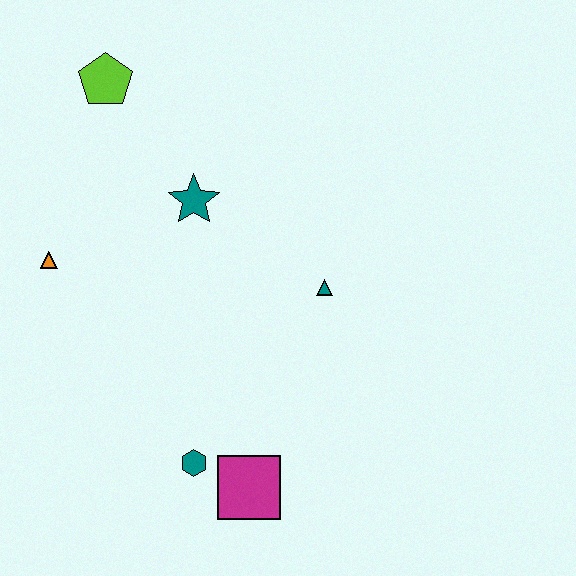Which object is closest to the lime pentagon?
The teal star is closest to the lime pentagon.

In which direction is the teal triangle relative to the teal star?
The teal triangle is to the right of the teal star.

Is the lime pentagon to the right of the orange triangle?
Yes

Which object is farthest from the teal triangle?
The lime pentagon is farthest from the teal triangle.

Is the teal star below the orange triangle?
No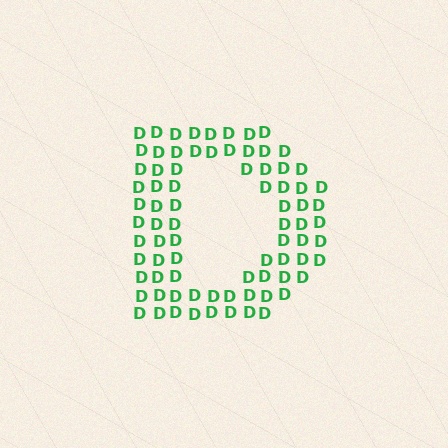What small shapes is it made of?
It is made of small letter D's.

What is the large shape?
The large shape is the letter D.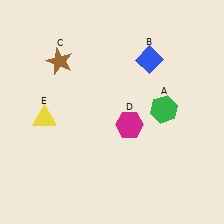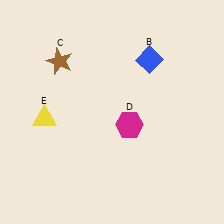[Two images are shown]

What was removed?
The green hexagon (A) was removed in Image 2.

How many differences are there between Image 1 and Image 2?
There is 1 difference between the two images.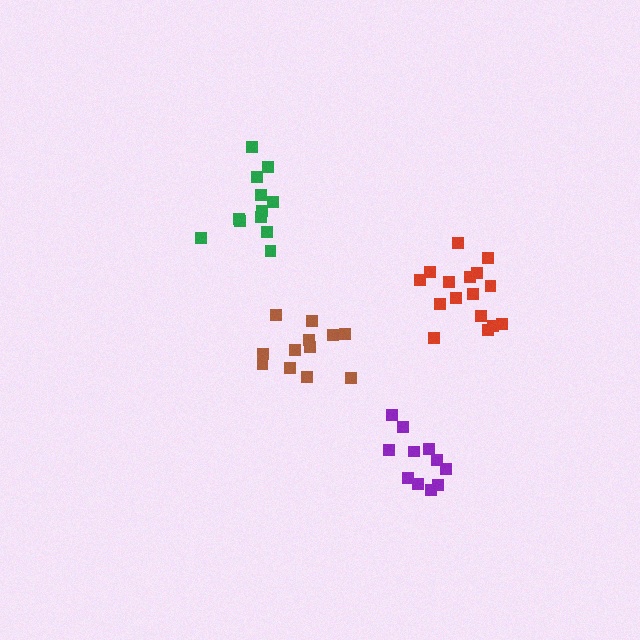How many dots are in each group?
Group 1: 12 dots, Group 2: 16 dots, Group 3: 12 dots, Group 4: 11 dots (51 total).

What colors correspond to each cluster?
The clusters are colored: brown, red, green, purple.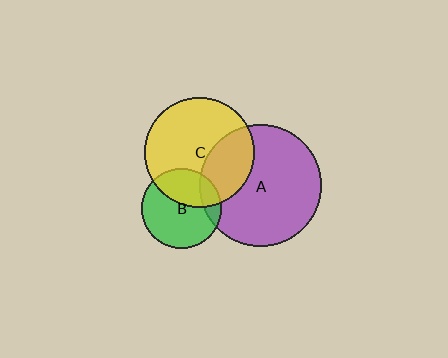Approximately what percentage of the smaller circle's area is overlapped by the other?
Approximately 30%.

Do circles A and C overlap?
Yes.